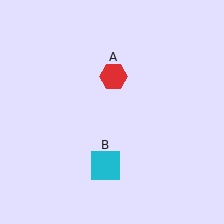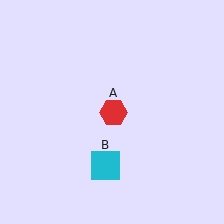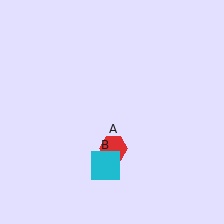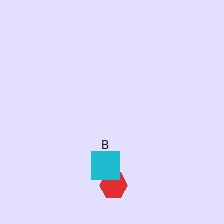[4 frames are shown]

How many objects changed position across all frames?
1 object changed position: red hexagon (object A).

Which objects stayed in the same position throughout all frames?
Cyan square (object B) remained stationary.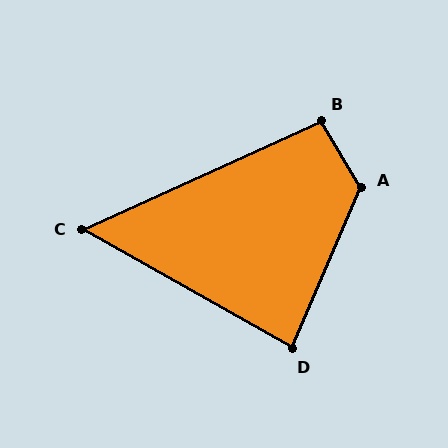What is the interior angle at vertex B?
Approximately 96 degrees (obtuse).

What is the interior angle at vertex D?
Approximately 84 degrees (acute).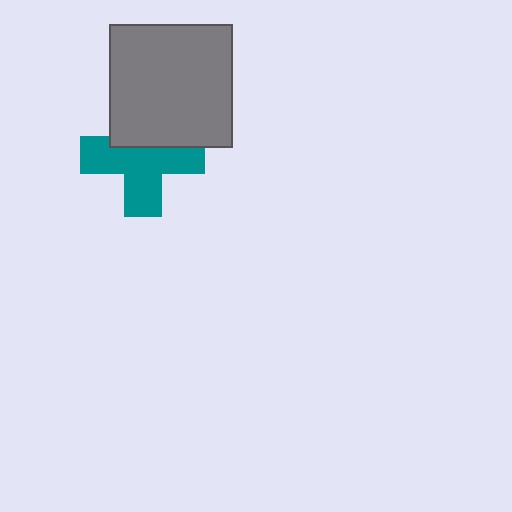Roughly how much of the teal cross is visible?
Most of it is visible (roughly 65%).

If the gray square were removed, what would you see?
You would see the complete teal cross.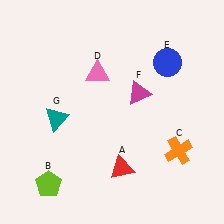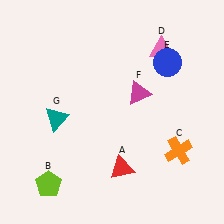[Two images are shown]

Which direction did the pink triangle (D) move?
The pink triangle (D) moved right.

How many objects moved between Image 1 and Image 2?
1 object moved between the two images.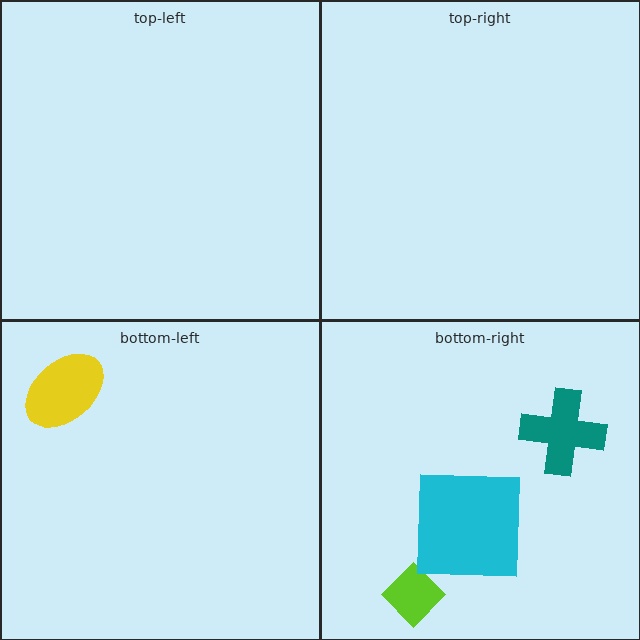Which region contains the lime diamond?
The bottom-right region.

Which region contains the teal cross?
The bottom-right region.